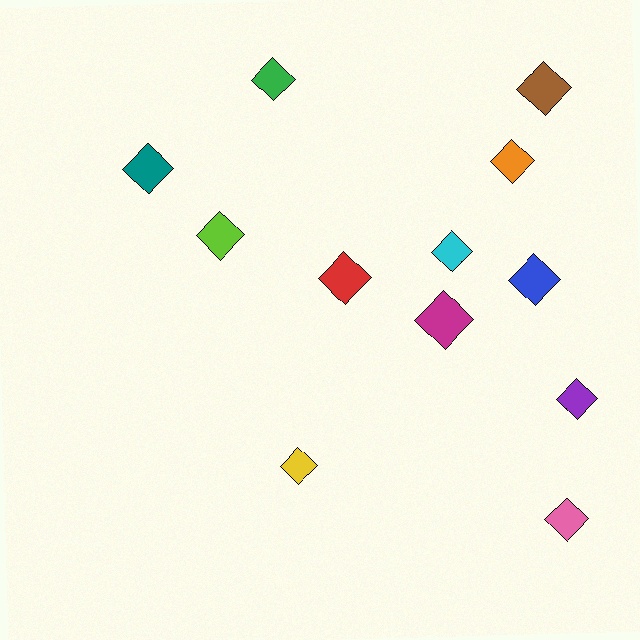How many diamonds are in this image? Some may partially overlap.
There are 12 diamonds.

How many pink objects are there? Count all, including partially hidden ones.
There is 1 pink object.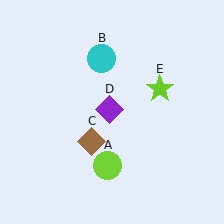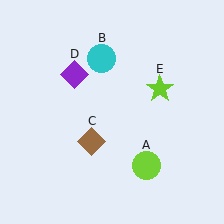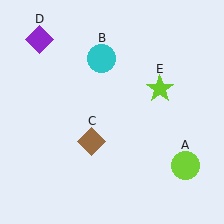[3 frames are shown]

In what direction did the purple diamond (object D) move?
The purple diamond (object D) moved up and to the left.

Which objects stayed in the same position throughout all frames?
Cyan circle (object B) and brown diamond (object C) and lime star (object E) remained stationary.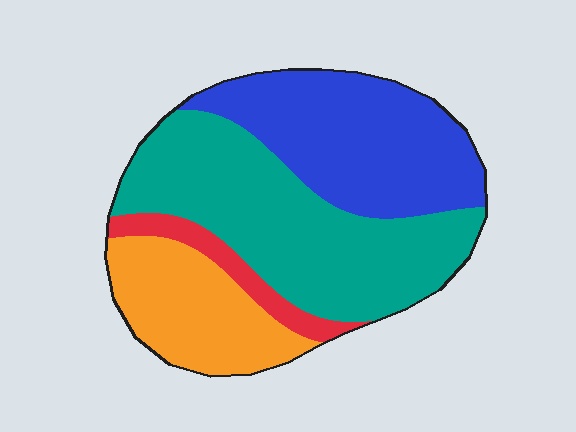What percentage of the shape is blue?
Blue takes up about one third (1/3) of the shape.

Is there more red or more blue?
Blue.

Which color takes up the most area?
Teal, at roughly 40%.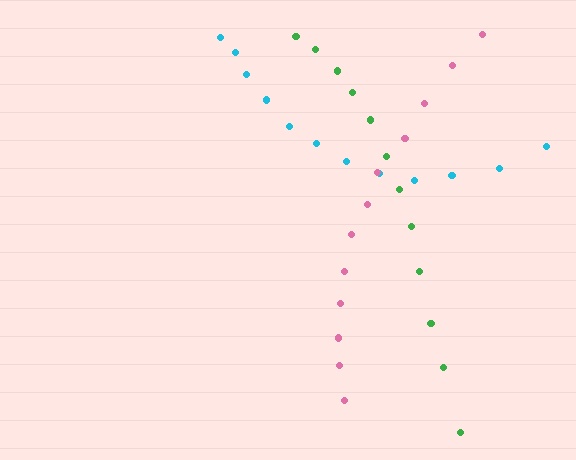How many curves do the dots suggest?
There are 3 distinct paths.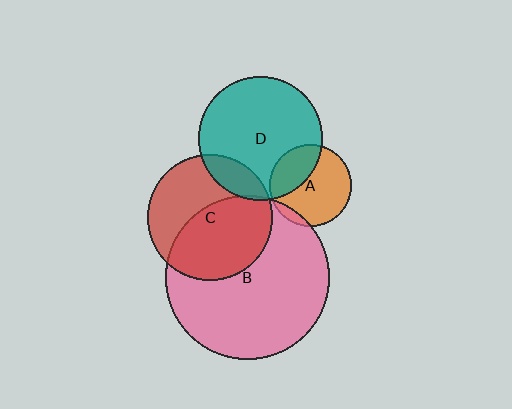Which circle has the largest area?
Circle B (pink).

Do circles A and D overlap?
Yes.